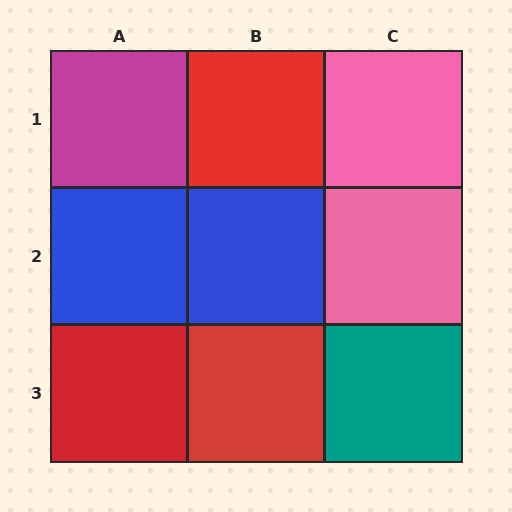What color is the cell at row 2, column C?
Pink.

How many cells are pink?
2 cells are pink.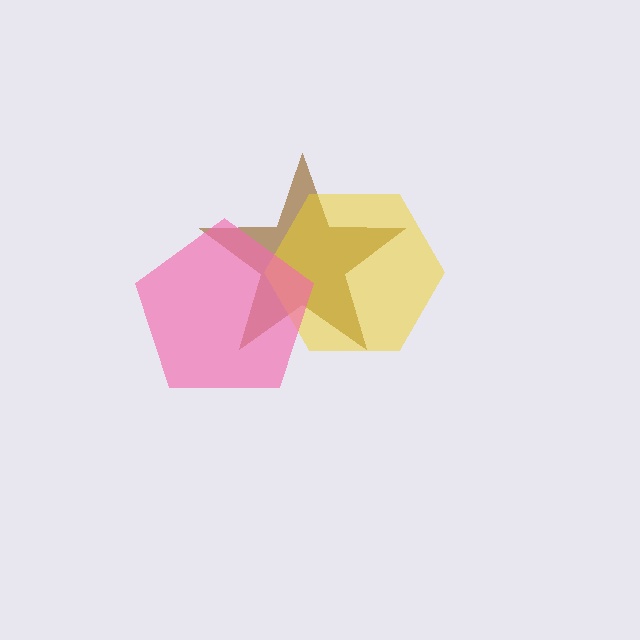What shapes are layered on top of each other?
The layered shapes are: a brown star, a yellow hexagon, a pink pentagon.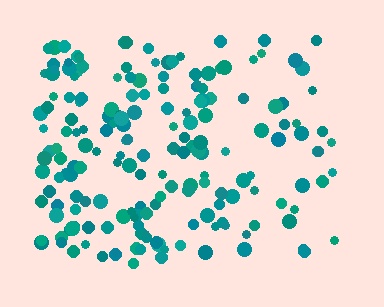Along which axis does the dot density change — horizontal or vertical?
Horizontal.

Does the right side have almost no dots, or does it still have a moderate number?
Still a moderate number, just noticeably fewer than the left.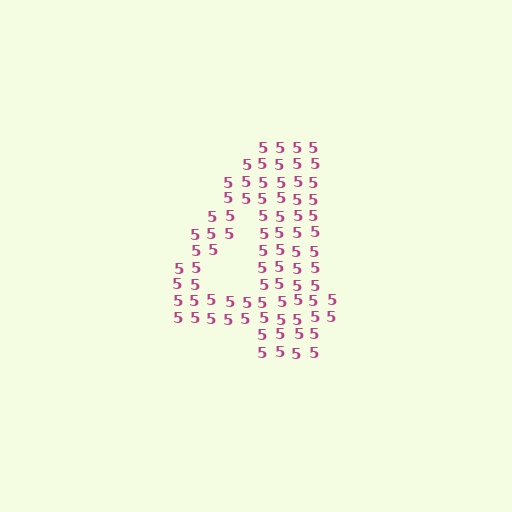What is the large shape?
The large shape is the digit 4.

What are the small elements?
The small elements are digit 5's.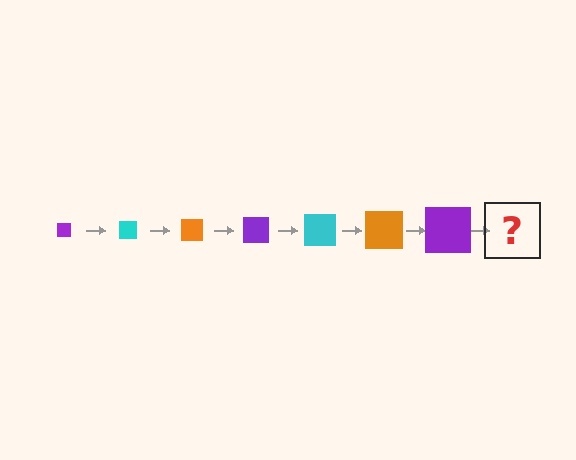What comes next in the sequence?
The next element should be a cyan square, larger than the previous one.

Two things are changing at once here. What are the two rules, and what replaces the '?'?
The two rules are that the square grows larger each step and the color cycles through purple, cyan, and orange. The '?' should be a cyan square, larger than the previous one.